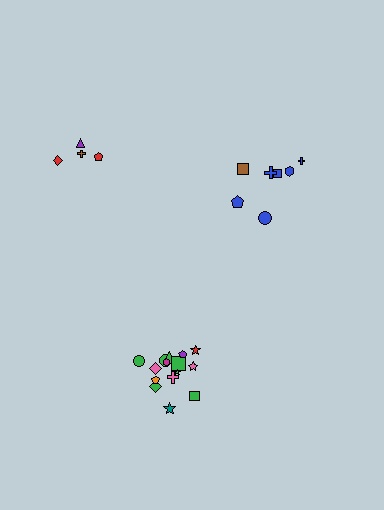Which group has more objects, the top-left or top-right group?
The top-right group.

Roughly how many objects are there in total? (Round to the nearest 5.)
Roughly 25 objects in total.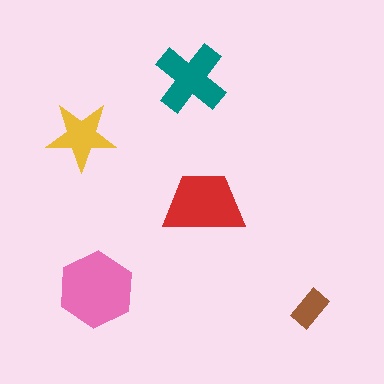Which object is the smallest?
The brown rectangle.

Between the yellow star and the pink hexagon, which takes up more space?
The pink hexagon.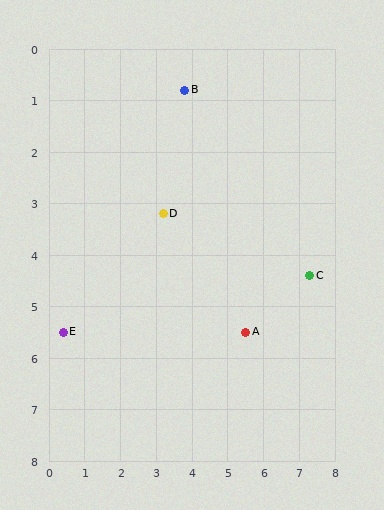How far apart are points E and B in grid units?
Points E and B are about 5.8 grid units apart.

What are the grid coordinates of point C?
Point C is at approximately (7.3, 4.4).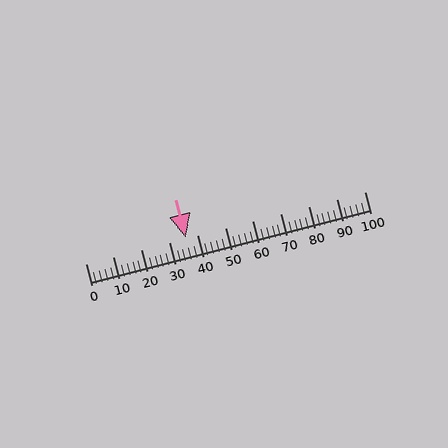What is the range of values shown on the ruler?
The ruler shows values from 0 to 100.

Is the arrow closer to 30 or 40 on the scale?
The arrow is closer to 40.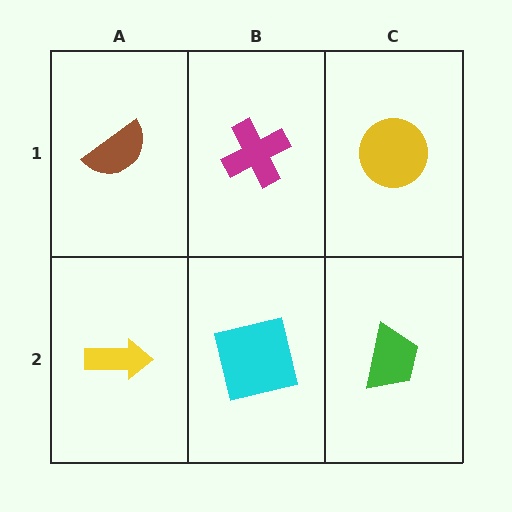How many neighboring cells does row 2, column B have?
3.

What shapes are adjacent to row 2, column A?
A brown semicircle (row 1, column A), a cyan square (row 2, column B).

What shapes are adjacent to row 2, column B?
A magenta cross (row 1, column B), a yellow arrow (row 2, column A), a green trapezoid (row 2, column C).